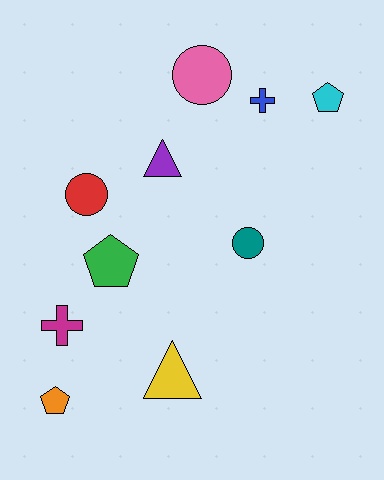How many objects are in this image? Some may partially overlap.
There are 10 objects.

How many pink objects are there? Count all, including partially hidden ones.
There is 1 pink object.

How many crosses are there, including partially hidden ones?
There are 2 crosses.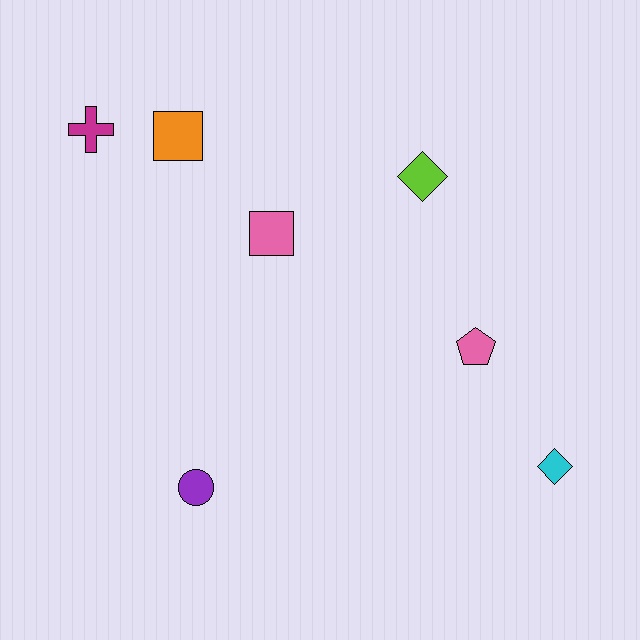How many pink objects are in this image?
There are 2 pink objects.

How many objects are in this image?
There are 7 objects.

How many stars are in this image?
There are no stars.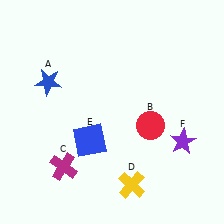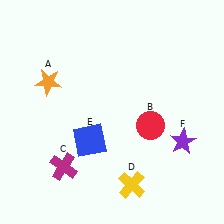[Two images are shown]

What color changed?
The star (A) changed from blue in Image 1 to orange in Image 2.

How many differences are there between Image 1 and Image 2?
There is 1 difference between the two images.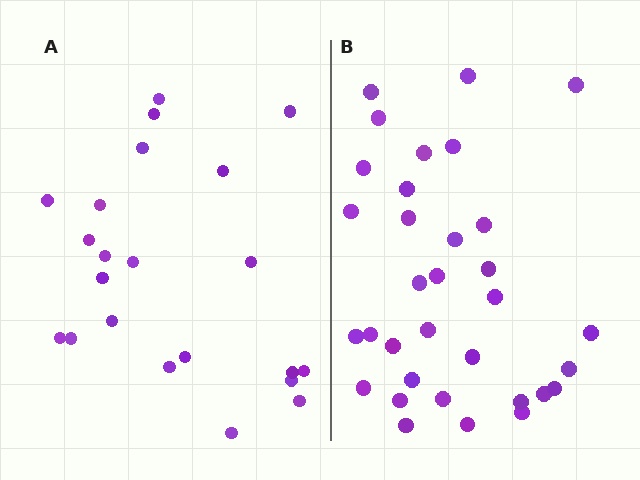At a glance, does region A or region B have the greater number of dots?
Region B (the right region) has more dots.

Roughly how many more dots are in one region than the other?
Region B has roughly 12 or so more dots than region A.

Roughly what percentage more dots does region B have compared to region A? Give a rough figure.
About 50% more.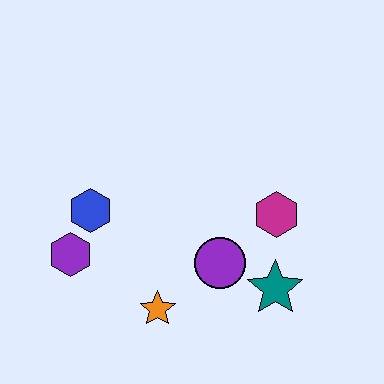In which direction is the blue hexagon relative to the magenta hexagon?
The blue hexagon is to the left of the magenta hexagon.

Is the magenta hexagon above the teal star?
Yes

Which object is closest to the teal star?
The purple circle is closest to the teal star.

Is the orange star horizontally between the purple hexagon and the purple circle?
Yes